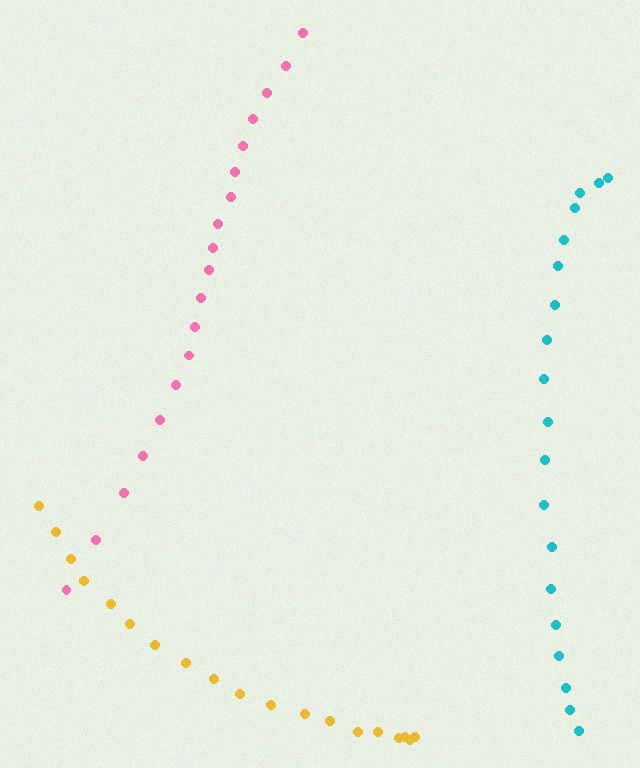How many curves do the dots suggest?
There are 3 distinct paths.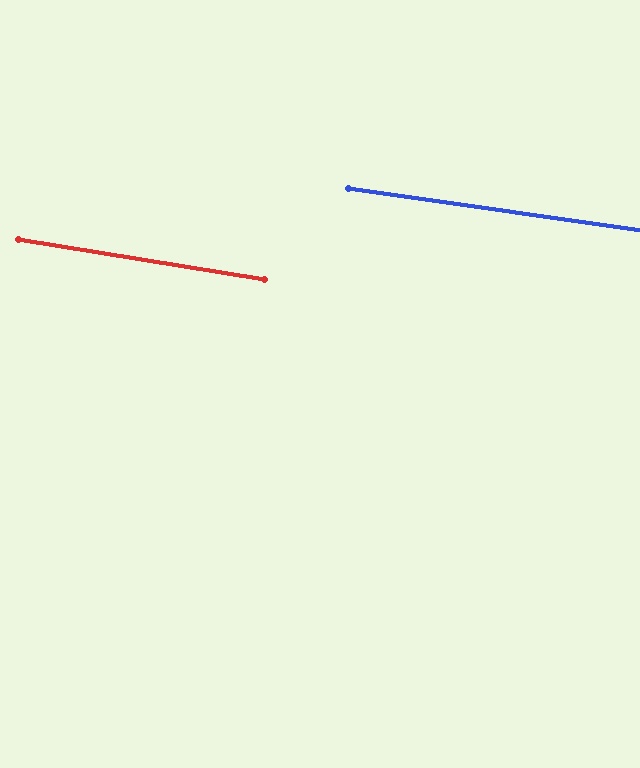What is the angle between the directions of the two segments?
Approximately 1 degree.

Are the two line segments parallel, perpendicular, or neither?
Parallel — their directions differ by only 0.9°.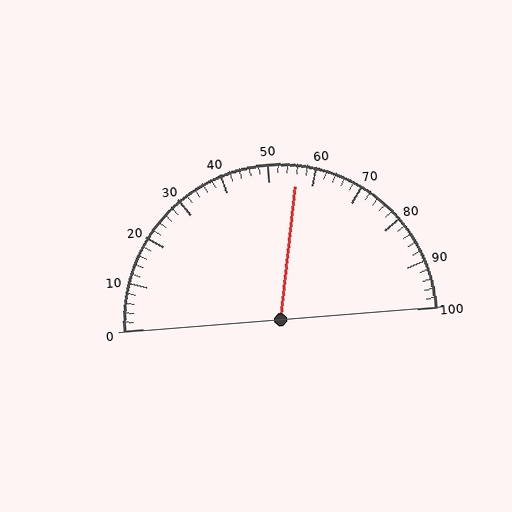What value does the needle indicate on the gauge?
The needle indicates approximately 56.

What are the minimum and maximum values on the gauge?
The gauge ranges from 0 to 100.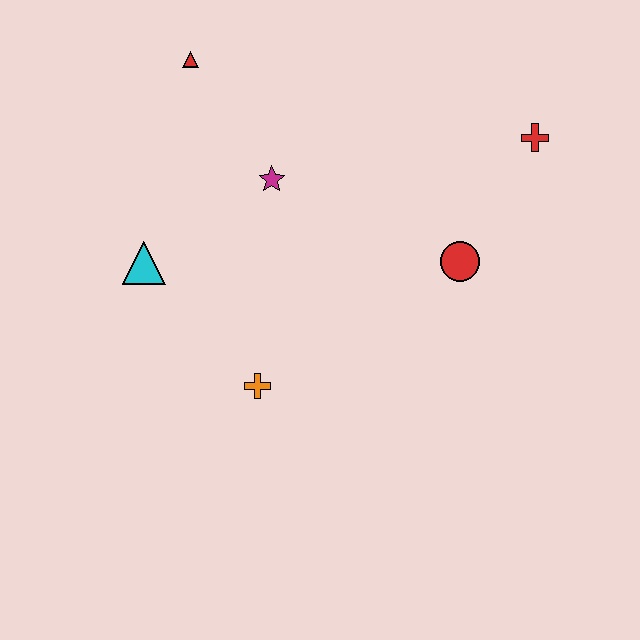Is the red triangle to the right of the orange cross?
No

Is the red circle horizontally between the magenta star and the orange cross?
No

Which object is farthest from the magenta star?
The red cross is farthest from the magenta star.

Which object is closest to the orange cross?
The cyan triangle is closest to the orange cross.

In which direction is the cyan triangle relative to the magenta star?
The cyan triangle is to the left of the magenta star.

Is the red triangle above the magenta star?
Yes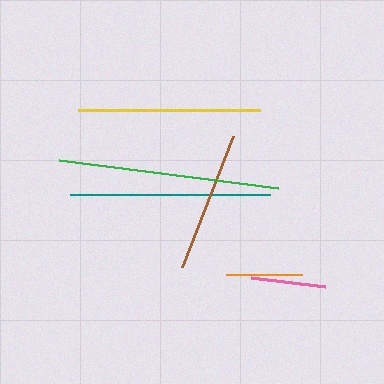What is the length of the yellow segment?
The yellow segment is approximately 182 pixels long.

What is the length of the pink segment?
The pink segment is approximately 75 pixels long.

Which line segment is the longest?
The green line is the longest at approximately 221 pixels.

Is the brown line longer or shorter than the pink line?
The brown line is longer than the pink line.